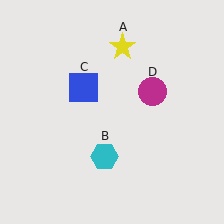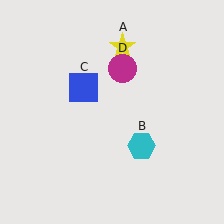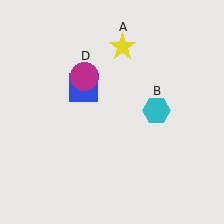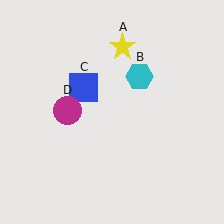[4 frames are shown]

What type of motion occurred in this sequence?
The cyan hexagon (object B), magenta circle (object D) rotated counterclockwise around the center of the scene.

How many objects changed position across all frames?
2 objects changed position: cyan hexagon (object B), magenta circle (object D).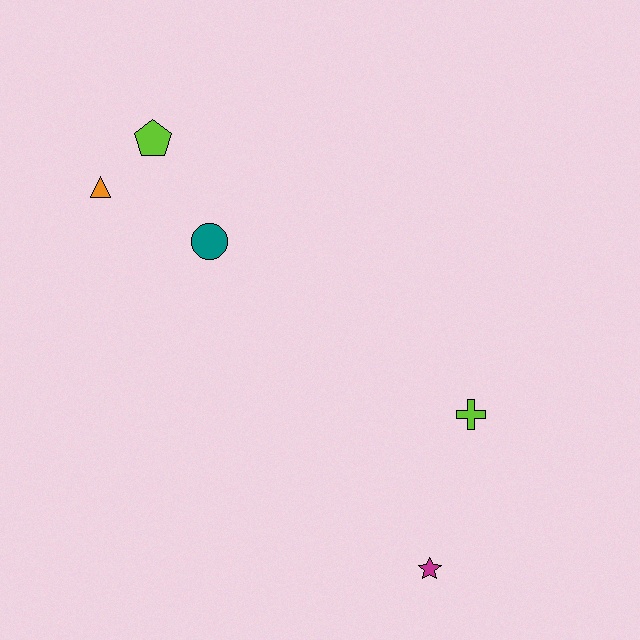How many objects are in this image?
There are 5 objects.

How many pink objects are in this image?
There are no pink objects.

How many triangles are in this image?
There is 1 triangle.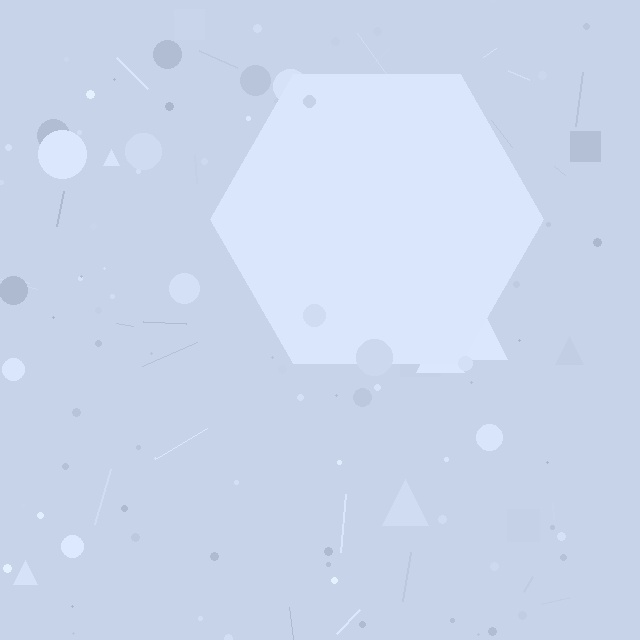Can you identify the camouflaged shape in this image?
The camouflaged shape is a hexagon.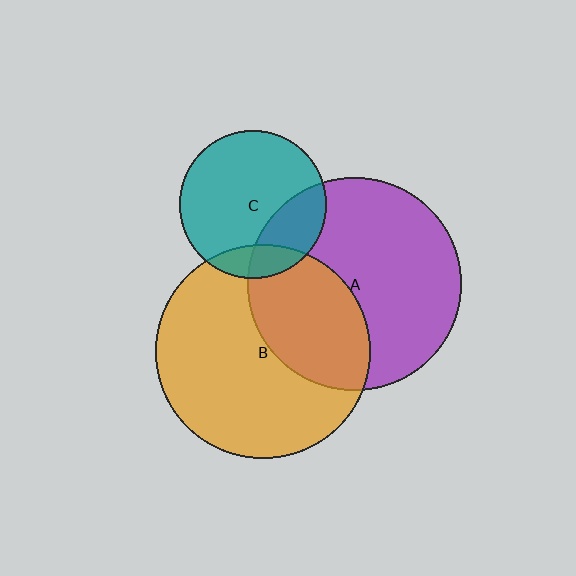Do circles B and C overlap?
Yes.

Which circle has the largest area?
Circle B (orange).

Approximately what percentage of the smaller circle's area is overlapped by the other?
Approximately 15%.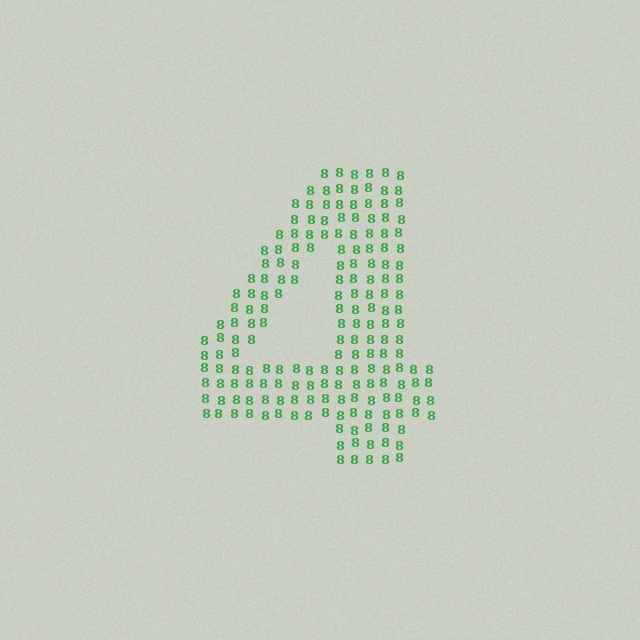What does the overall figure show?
The overall figure shows the digit 4.